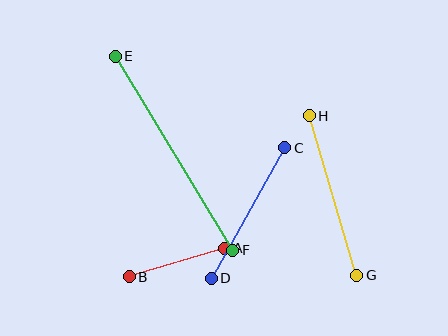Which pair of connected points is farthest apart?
Points E and F are farthest apart.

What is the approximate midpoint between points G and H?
The midpoint is at approximately (333, 195) pixels.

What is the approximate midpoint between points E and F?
The midpoint is at approximately (174, 153) pixels.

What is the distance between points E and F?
The distance is approximately 227 pixels.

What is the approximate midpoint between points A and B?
The midpoint is at approximately (177, 262) pixels.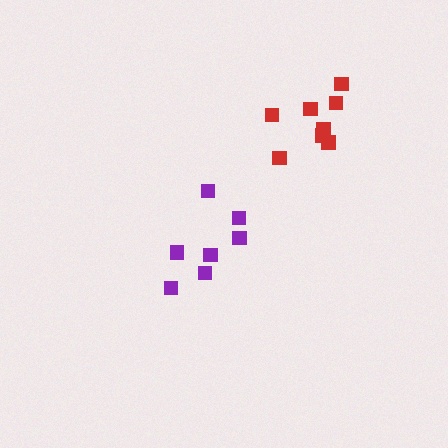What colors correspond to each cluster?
The clusters are colored: red, purple.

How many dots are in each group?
Group 1: 8 dots, Group 2: 7 dots (15 total).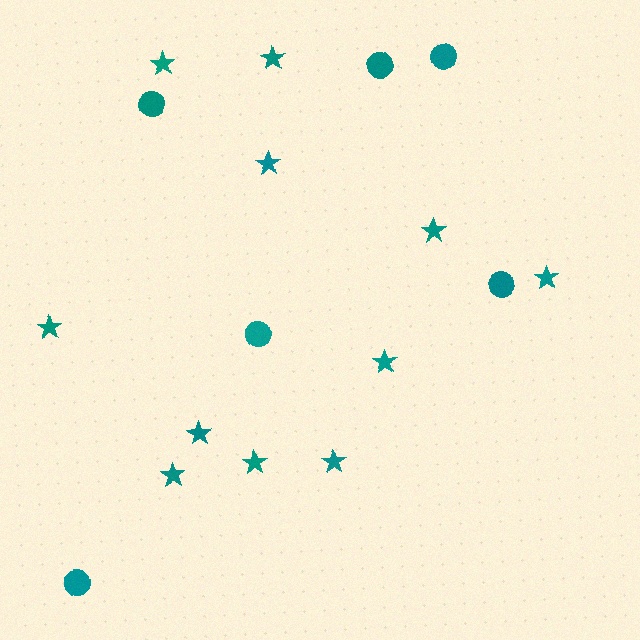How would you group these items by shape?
There are 2 groups: one group of circles (6) and one group of stars (11).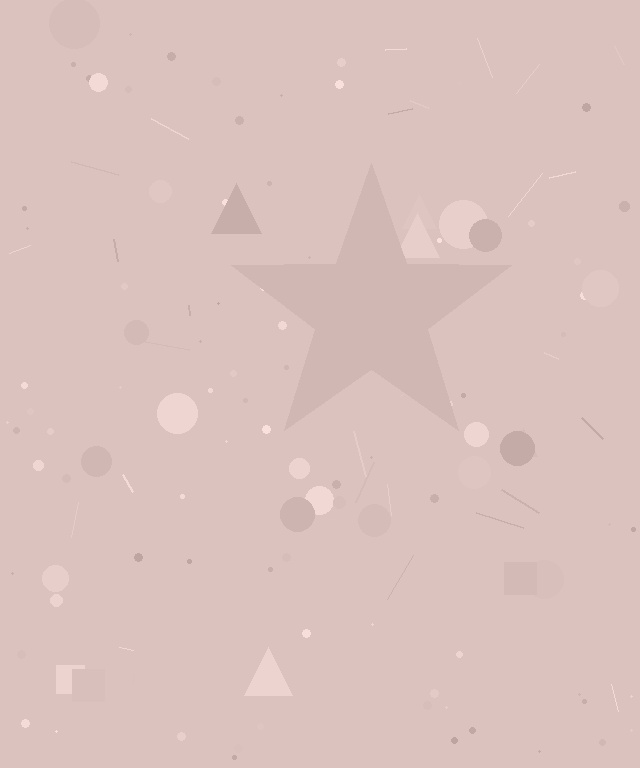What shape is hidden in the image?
A star is hidden in the image.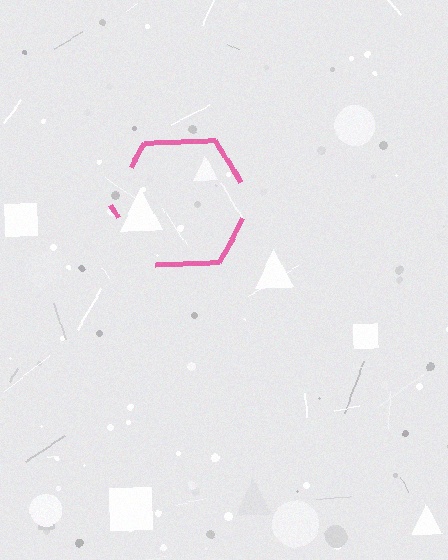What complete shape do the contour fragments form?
The contour fragments form a hexagon.